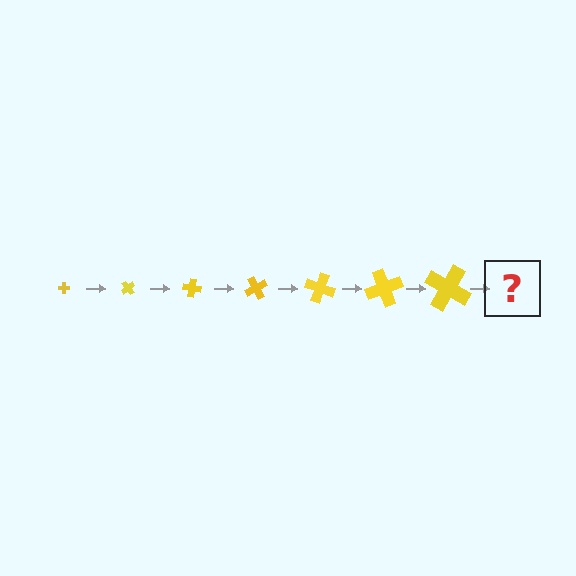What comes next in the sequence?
The next element should be a cross, larger than the previous one and rotated 350 degrees from the start.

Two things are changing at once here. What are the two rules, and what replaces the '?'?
The two rules are that the cross grows larger each step and it rotates 50 degrees each step. The '?' should be a cross, larger than the previous one and rotated 350 degrees from the start.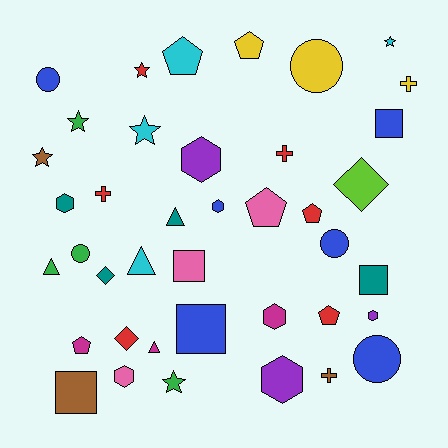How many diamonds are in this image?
There are 3 diamonds.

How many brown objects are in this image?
There are 3 brown objects.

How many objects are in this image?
There are 40 objects.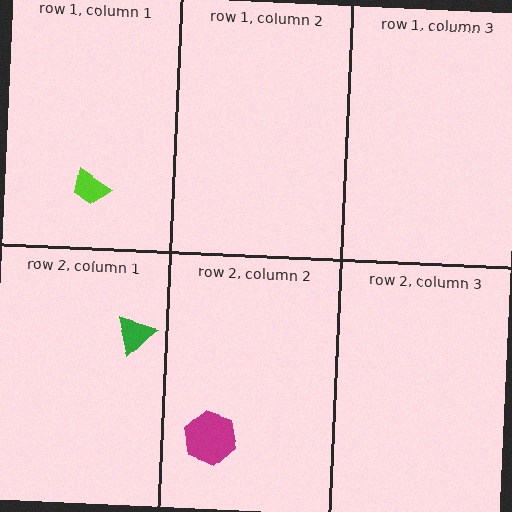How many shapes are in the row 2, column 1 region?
1.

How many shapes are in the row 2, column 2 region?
1.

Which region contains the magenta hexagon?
The row 2, column 2 region.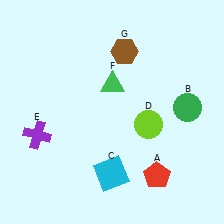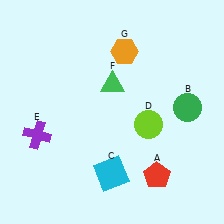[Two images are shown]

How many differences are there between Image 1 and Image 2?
There is 1 difference between the two images.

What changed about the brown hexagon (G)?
In Image 1, G is brown. In Image 2, it changed to orange.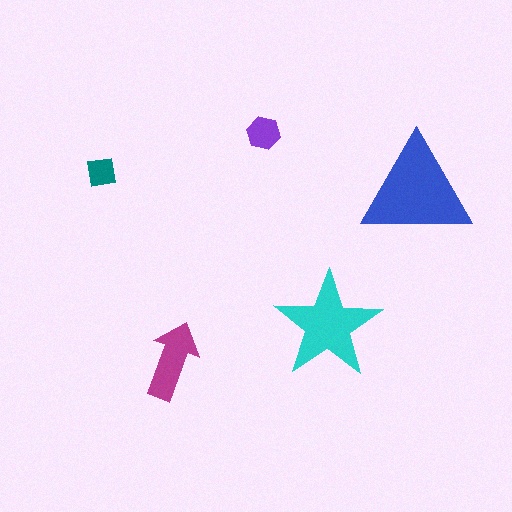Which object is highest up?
The purple hexagon is topmost.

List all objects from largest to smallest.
The blue triangle, the cyan star, the magenta arrow, the purple hexagon, the teal square.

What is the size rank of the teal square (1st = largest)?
5th.